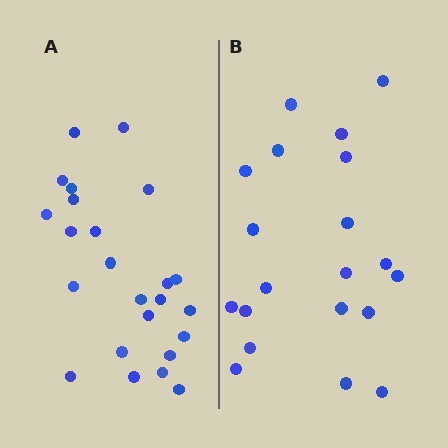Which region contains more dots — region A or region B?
Region A (the left region) has more dots.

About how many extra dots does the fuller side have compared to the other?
Region A has about 4 more dots than region B.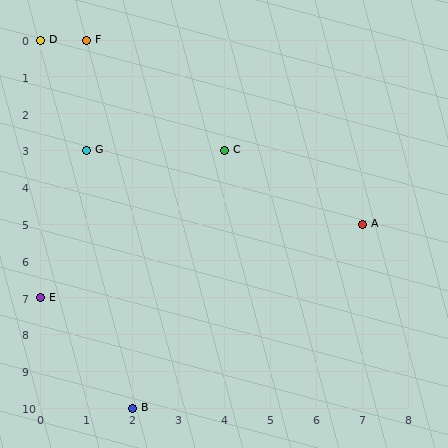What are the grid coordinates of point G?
Point G is at grid coordinates (1, 3).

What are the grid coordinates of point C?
Point C is at grid coordinates (4, 3).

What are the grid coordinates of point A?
Point A is at grid coordinates (7, 5).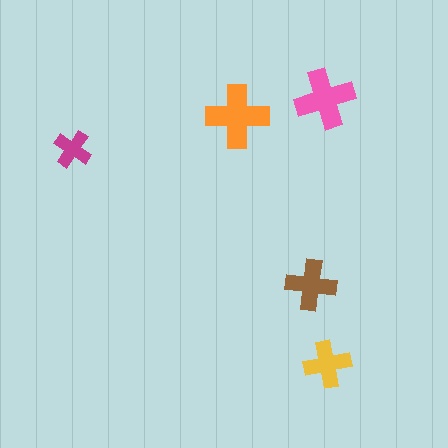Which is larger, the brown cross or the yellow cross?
The brown one.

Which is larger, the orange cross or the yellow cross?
The orange one.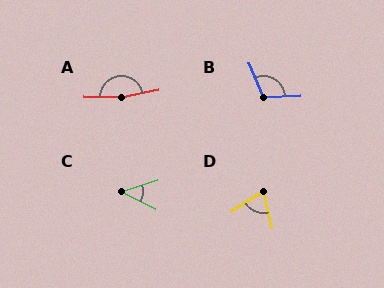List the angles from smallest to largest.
C (45°), D (71°), B (109°), A (169°).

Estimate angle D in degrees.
Approximately 71 degrees.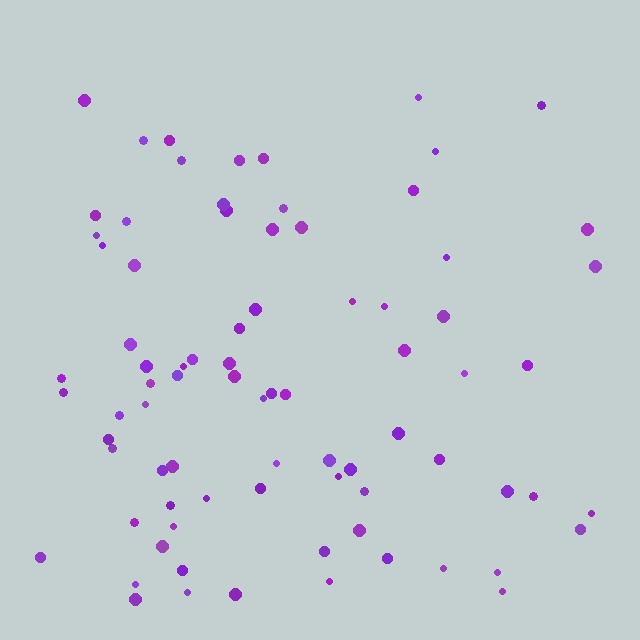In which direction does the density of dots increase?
From top to bottom, with the bottom side densest.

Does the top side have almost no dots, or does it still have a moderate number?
Still a moderate number, just noticeably fewer than the bottom.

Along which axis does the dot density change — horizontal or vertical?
Vertical.